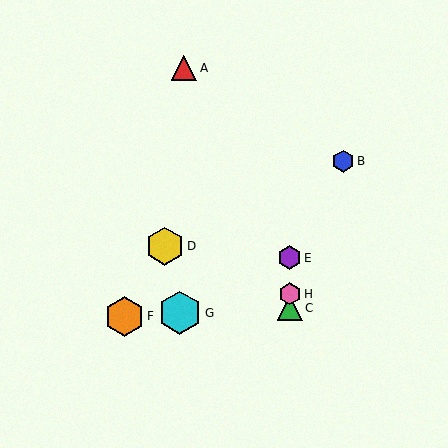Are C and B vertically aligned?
No, C is at x≈290 and B is at x≈343.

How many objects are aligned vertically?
3 objects (C, E, H) are aligned vertically.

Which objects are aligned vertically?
Objects C, E, H are aligned vertically.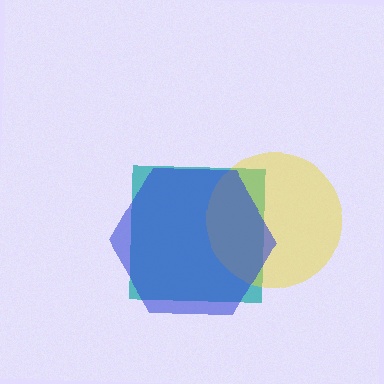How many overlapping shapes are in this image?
There are 3 overlapping shapes in the image.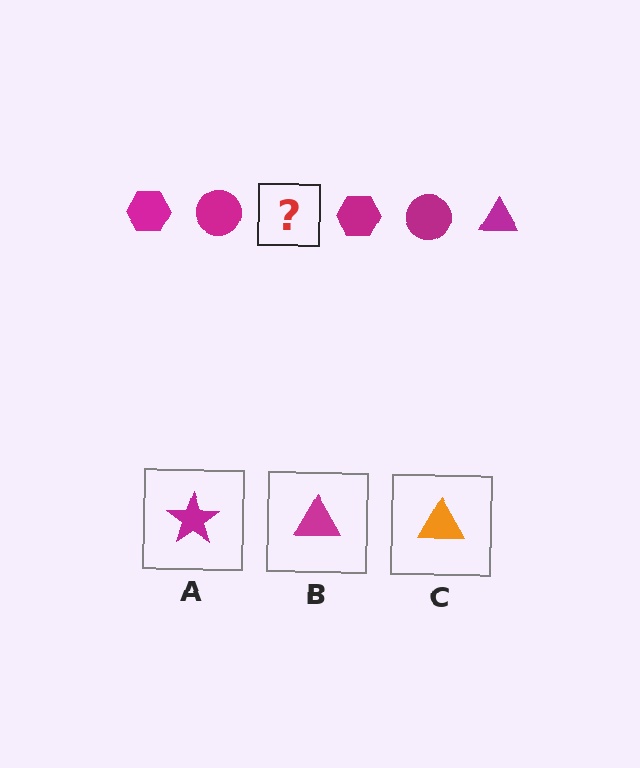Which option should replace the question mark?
Option B.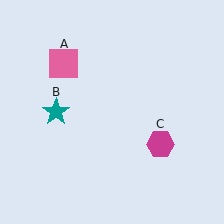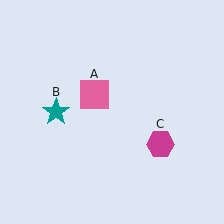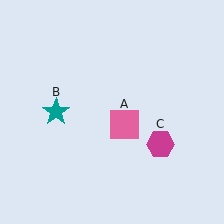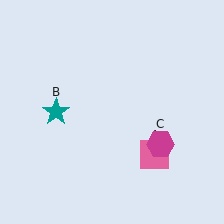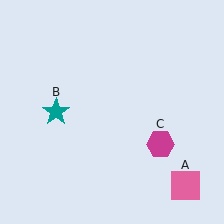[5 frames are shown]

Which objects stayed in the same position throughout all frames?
Teal star (object B) and magenta hexagon (object C) remained stationary.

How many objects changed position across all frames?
1 object changed position: pink square (object A).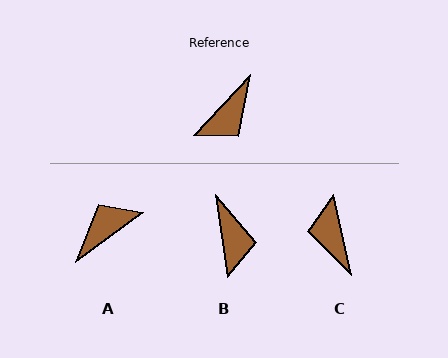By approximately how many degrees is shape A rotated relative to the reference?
Approximately 169 degrees counter-clockwise.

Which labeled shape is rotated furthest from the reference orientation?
A, about 169 degrees away.